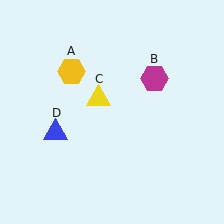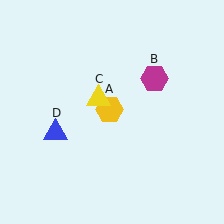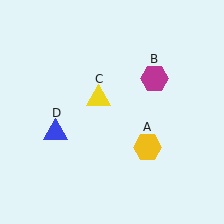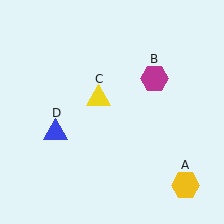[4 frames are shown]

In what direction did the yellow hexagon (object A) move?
The yellow hexagon (object A) moved down and to the right.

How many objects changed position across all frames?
1 object changed position: yellow hexagon (object A).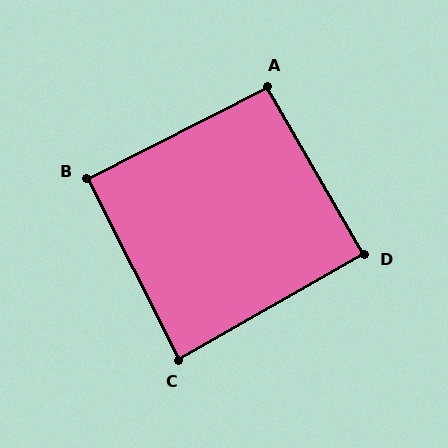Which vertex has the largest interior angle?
A, at approximately 93 degrees.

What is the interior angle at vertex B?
Approximately 90 degrees (approximately right).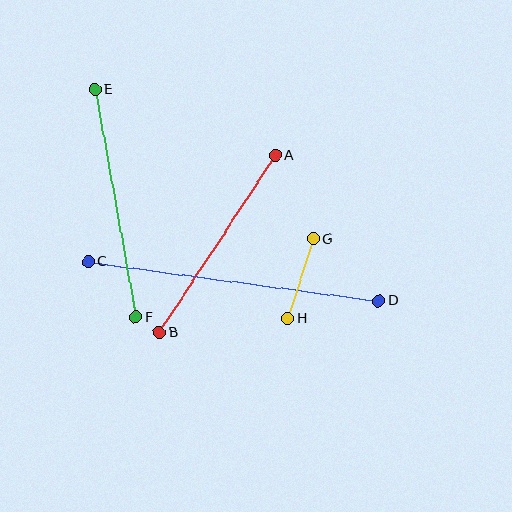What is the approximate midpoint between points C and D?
The midpoint is at approximately (233, 281) pixels.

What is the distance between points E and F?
The distance is approximately 231 pixels.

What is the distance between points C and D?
The distance is approximately 293 pixels.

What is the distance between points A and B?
The distance is approximately 212 pixels.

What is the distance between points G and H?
The distance is approximately 84 pixels.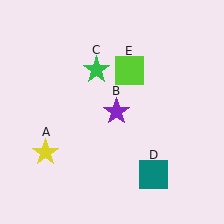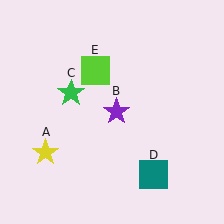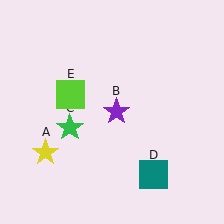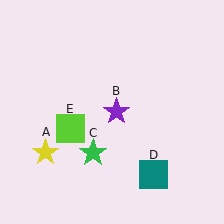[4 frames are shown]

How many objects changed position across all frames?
2 objects changed position: green star (object C), lime square (object E).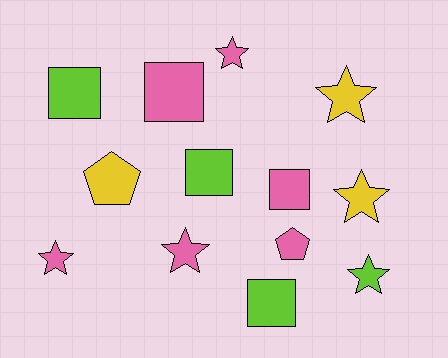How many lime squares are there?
There are 3 lime squares.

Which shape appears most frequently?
Star, with 6 objects.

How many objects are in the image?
There are 13 objects.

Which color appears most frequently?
Pink, with 6 objects.